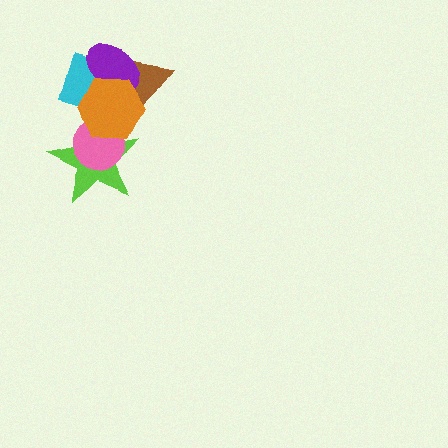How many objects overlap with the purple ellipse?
3 objects overlap with the purple ellipse.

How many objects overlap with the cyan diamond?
3 objects overlap with the cyan diamond.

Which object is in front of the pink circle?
The orange hexagon is in front of the pink circle.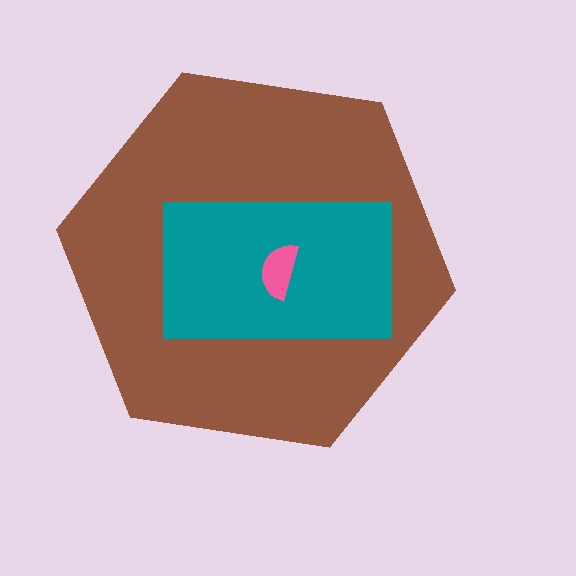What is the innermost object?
The pink semicircle.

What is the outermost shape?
The brown hexagon.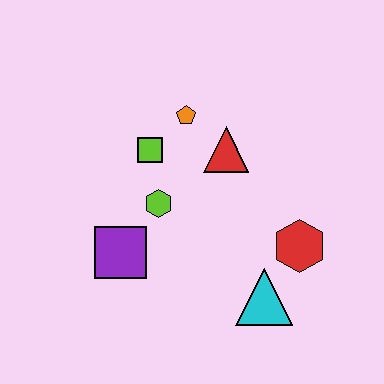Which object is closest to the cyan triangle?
The red hexagon is closest to the cyan triangle.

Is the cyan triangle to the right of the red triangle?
Yes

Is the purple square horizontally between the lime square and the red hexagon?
No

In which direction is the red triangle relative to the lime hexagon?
The red triangle is to the right of the lime hexagon.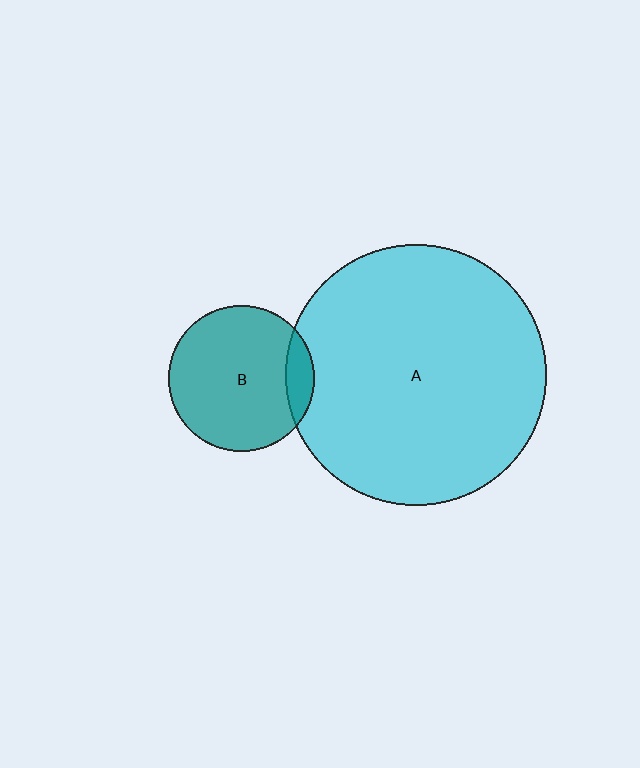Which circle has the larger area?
Circle A (cyan).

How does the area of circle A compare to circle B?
Approximately 3.2 times.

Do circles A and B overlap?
Yes.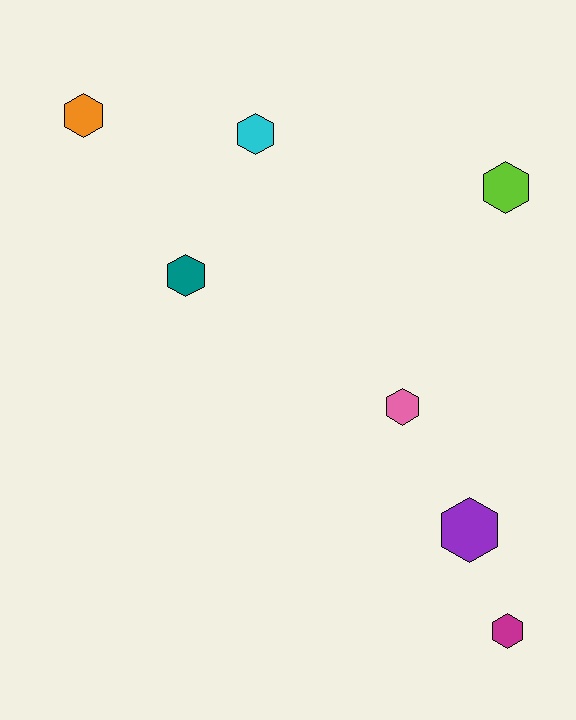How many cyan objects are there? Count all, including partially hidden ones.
There is 1 cyan object.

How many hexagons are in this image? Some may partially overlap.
There are 7 hexagons.